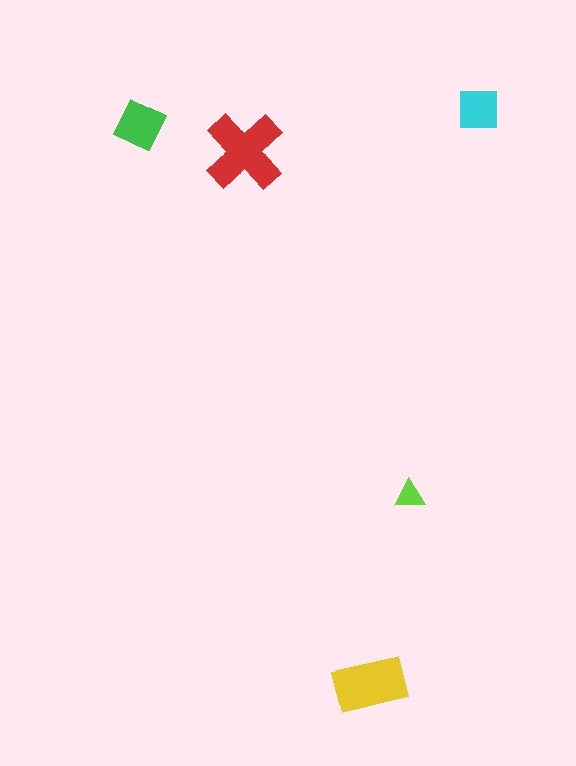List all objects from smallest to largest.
The lime triangle, the cyan square, the green diamond, the yellow rectangle, the red cross.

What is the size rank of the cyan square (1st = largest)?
4th.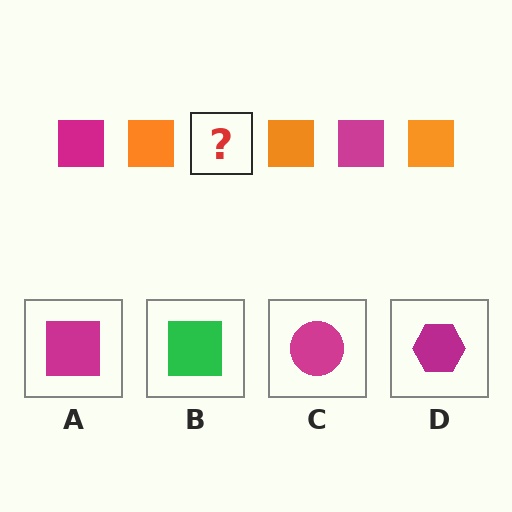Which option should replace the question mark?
Option A.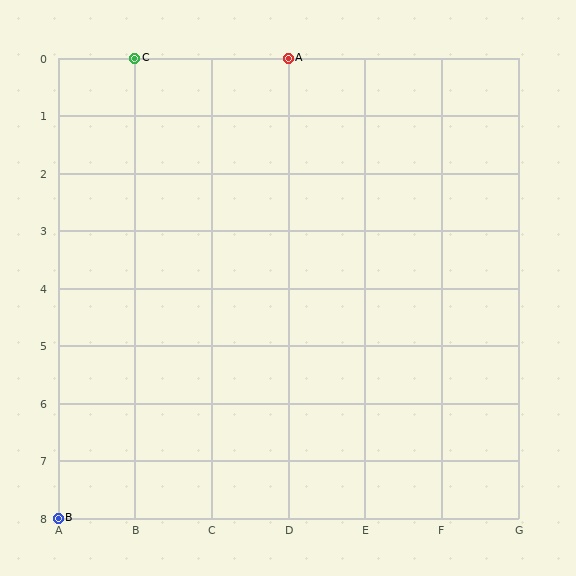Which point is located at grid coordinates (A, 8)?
Point B is at (A, 8).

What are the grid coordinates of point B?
Point B is at grid coordinates (A, 8).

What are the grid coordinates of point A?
Point A is at grid coordinates (D, 0).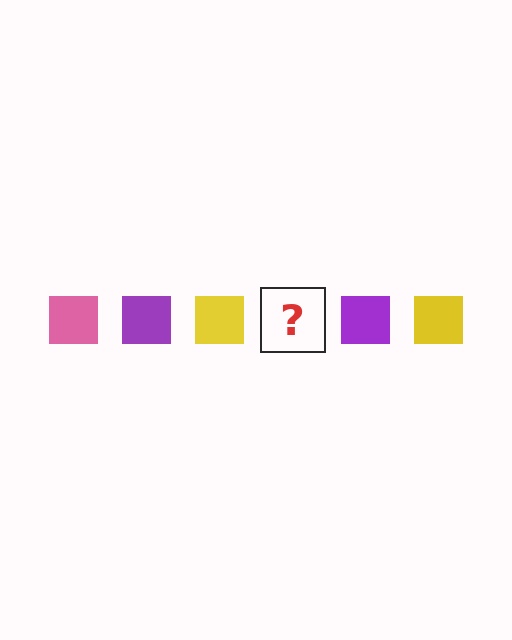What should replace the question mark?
The question mark should be replaced with a pink square.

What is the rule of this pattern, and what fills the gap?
The rule is that the pattern cycles through pink, purple, yellow squares. The gap should be filled with a pink square.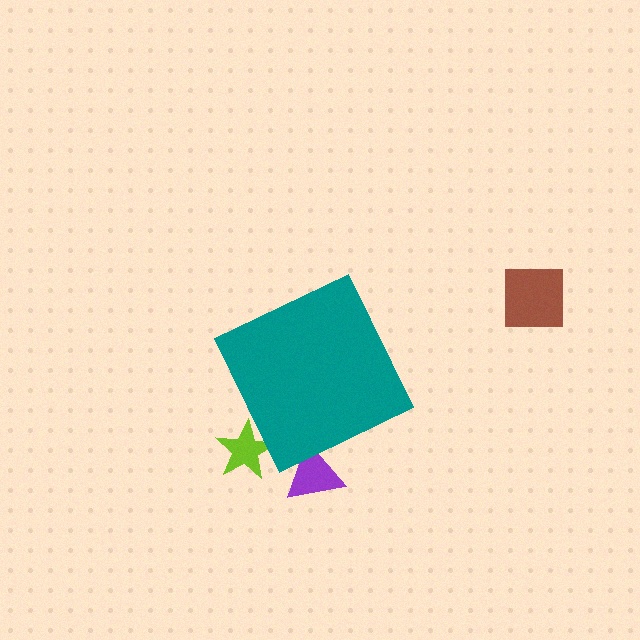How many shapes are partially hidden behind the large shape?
2 shapes are partially hidden.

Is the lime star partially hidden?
Yes, the lime star is partially hidden behind the teal diamond.